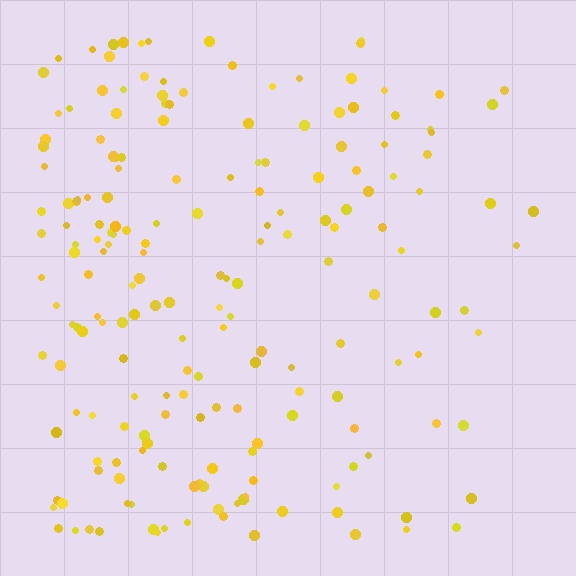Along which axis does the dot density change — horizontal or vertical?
Horizontal.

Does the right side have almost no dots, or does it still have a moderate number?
Still a moderate number, just noticeably fewer than the left.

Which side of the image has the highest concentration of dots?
The left.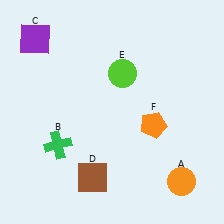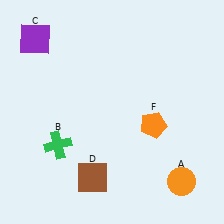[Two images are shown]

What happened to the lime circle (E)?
The lime circle (E) was removed in Image 2. It was in the top-right area of Image 1.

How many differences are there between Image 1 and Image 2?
There is 1 difference between the two images.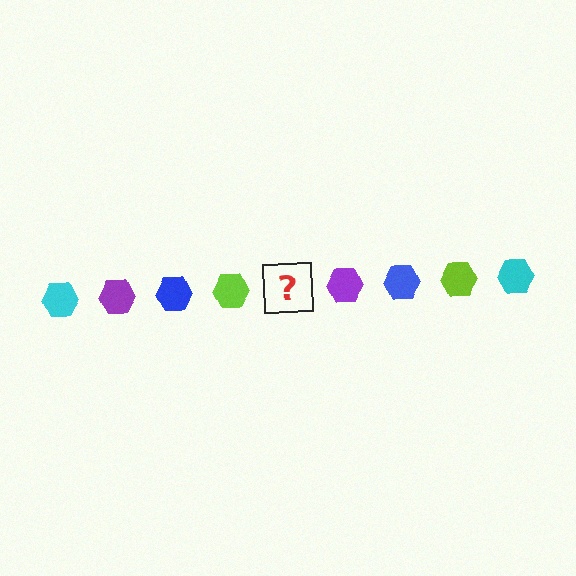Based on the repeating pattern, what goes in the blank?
The blank should be a cyan hexagon.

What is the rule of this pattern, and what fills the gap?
The rule is that the pattern cycles through cyan, purple, blue, lime hexagons. The gap should be filled with a cyan hexagon.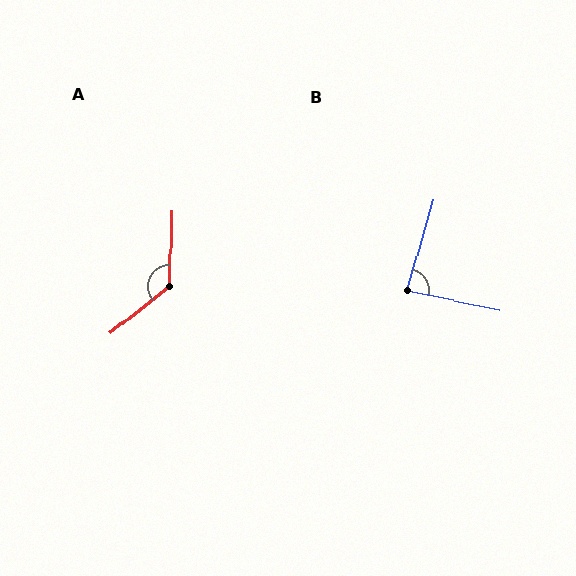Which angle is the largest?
A, at approximately 130 degrees.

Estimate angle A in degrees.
Approximately 130 degrees.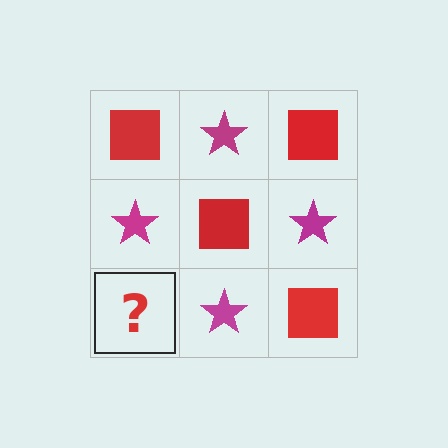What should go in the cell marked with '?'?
The missing cell should contain a red square.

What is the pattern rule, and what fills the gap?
The rule is that it alternates red square and magenta star in a checkerboard pattern. The gap should be filled with a red square.